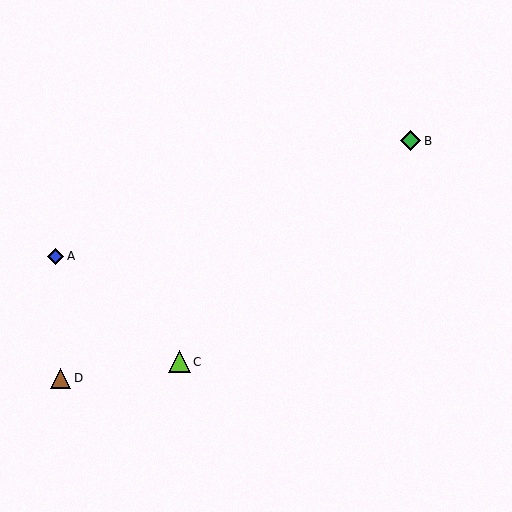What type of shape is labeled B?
Shape B is a green diamond.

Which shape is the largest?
The lime triangle (labeled C) is the largest.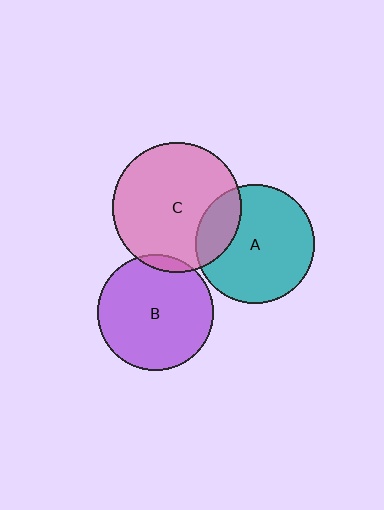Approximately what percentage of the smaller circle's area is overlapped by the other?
Approximately 20%.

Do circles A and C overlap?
Yes.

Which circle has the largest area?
Circle C (pink).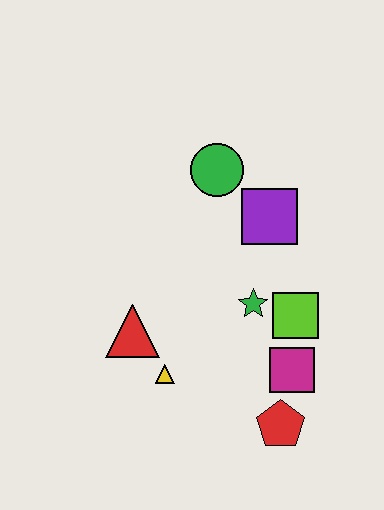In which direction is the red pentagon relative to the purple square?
The red pentagon is below the purple square.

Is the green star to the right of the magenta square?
No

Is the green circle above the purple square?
Yes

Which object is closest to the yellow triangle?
The red triangle is closest to the yellow triangle.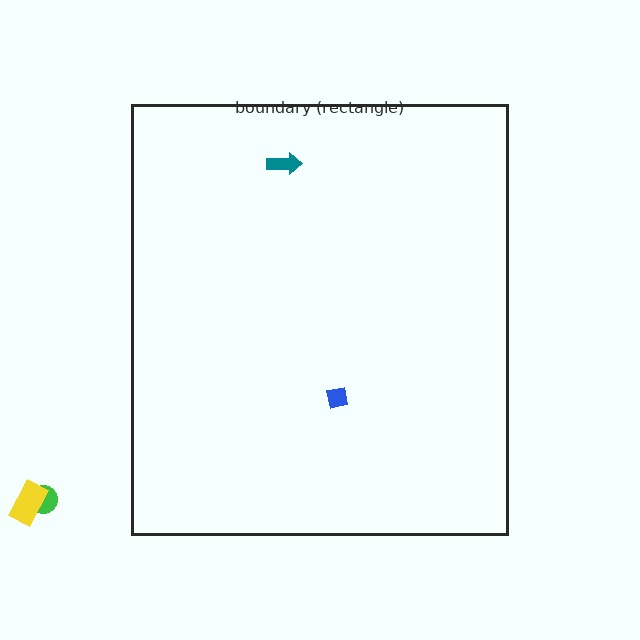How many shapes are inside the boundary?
2 inside, 2 outside.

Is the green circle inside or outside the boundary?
Outside.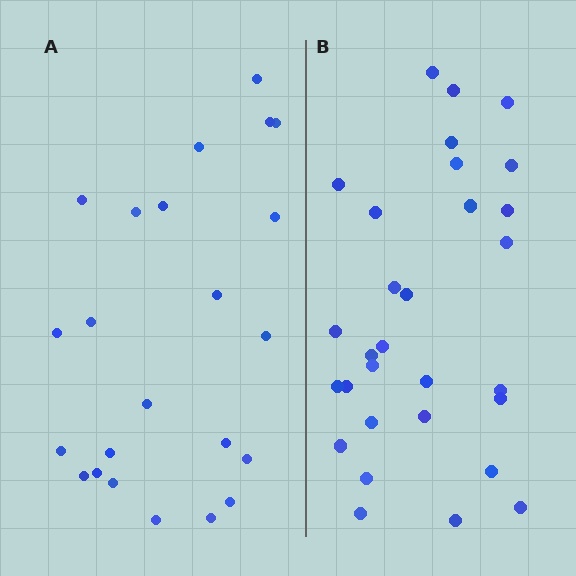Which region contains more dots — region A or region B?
Region B (the right region) has more dots.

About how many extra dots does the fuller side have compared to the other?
Region B has roughly 8 or so more dots than region A.